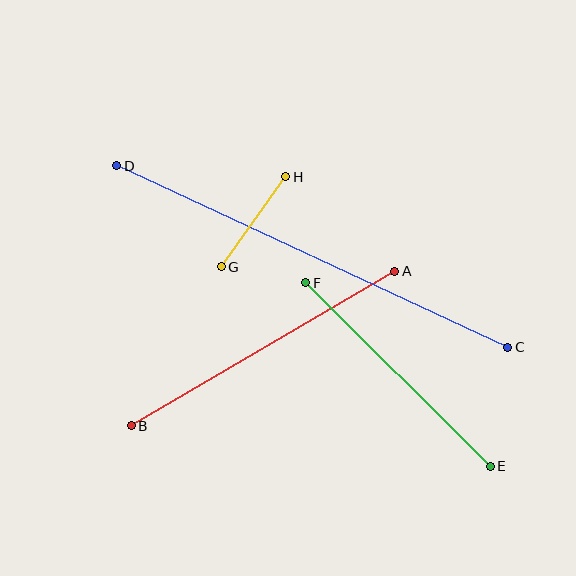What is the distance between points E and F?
The distance is approximately 260 pixels.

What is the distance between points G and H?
The distance is approximately 110 pixels.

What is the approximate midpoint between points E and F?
The midpoint is at approximately (398, 375) pixels.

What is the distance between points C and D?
The distance is approximately 431 pixels.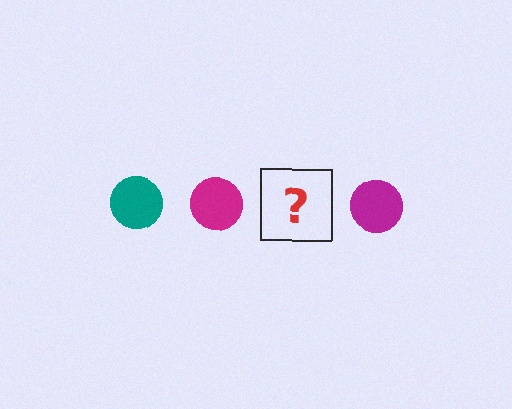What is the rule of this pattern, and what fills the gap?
The rule is that the pattern cycles through teal, magenta circles. The gap should be filled with a teal circle.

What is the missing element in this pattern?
The missing element is a teal circle.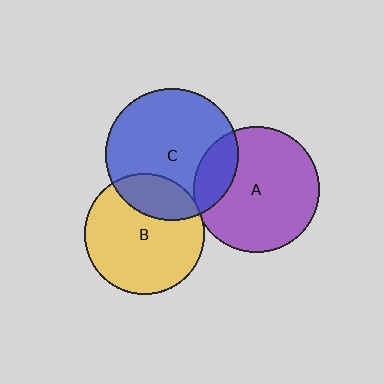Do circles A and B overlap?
Yes.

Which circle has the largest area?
Circle C (blue).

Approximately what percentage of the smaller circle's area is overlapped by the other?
Approximately 5%.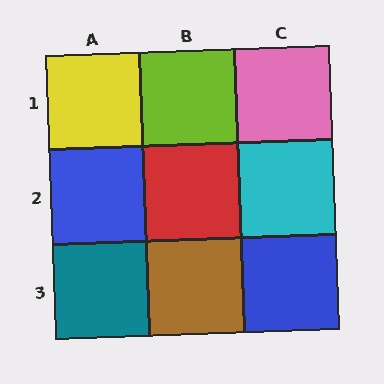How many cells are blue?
2 cells are blue.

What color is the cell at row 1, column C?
Pink.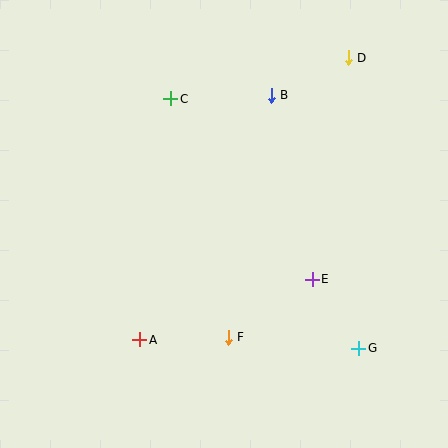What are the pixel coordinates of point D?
Point D is at (348, 58).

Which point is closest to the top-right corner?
Point D is closest to the top-right corner.